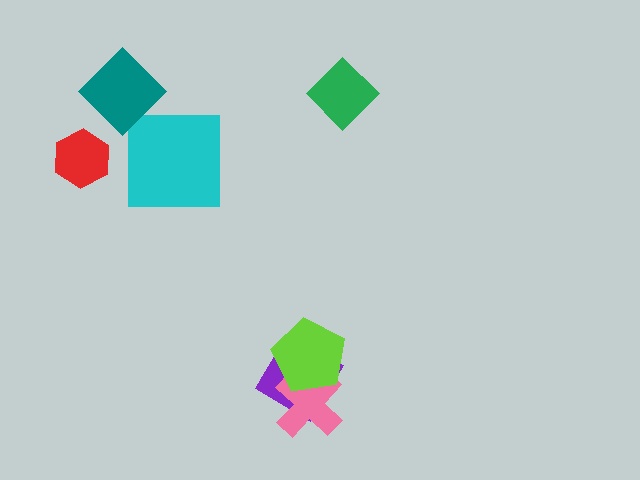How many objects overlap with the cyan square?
0 objects overlap with the cyan square.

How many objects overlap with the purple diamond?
2 objects overlap with the purple diamond.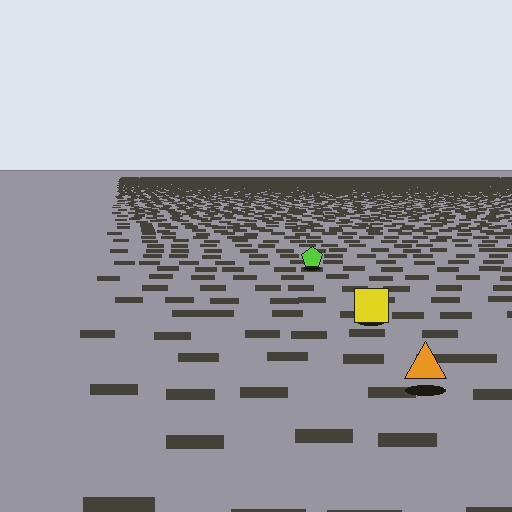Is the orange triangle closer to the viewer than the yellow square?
Yes. The orange triangle is closer — you can tell from the texture gradient: the ground texture is coarser near it.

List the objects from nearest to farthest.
From nearest to farthest: the orange triangle, the yellow square, the lime pentagon.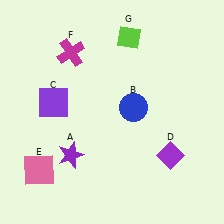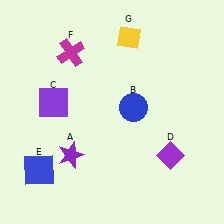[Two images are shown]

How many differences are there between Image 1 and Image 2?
There are 2 differences between the two images.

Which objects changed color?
E changed from pink to blue. G changed from lime to yellow.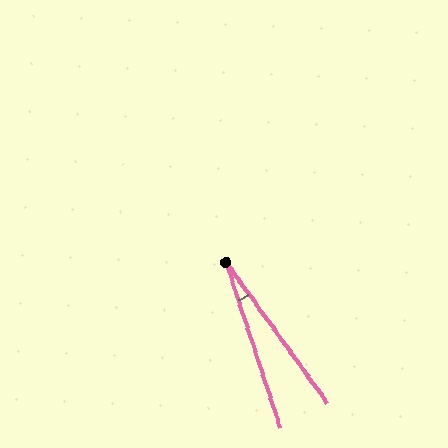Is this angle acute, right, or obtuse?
It is acute.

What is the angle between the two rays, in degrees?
Approximately 17 degrees.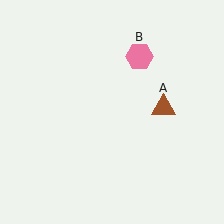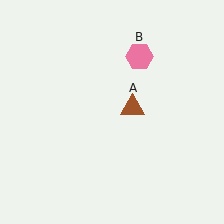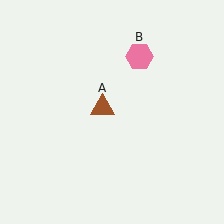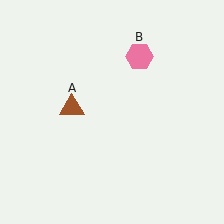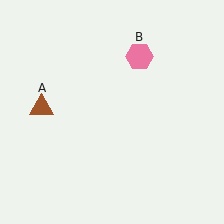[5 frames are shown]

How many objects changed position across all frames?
1 object changed position: brown triangle (object A).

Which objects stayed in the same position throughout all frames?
Pink hexagon (object B) remained stationary.